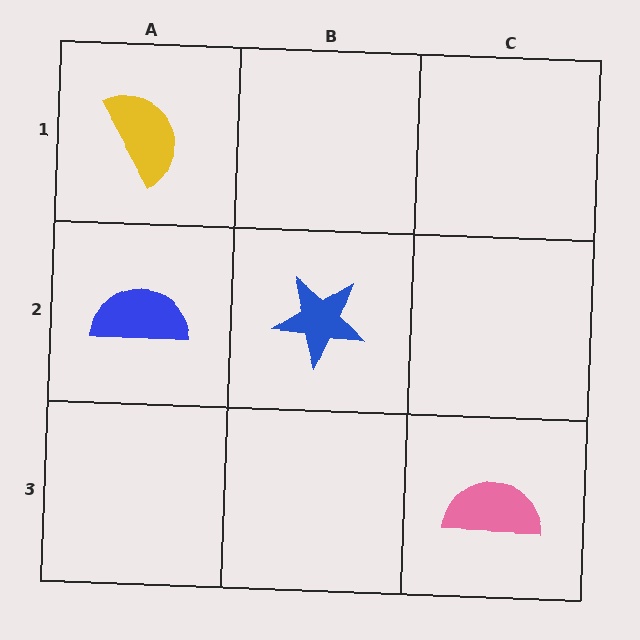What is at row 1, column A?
A yellow semicircle.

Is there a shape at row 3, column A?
No, that cell is empty.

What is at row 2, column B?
A blue star.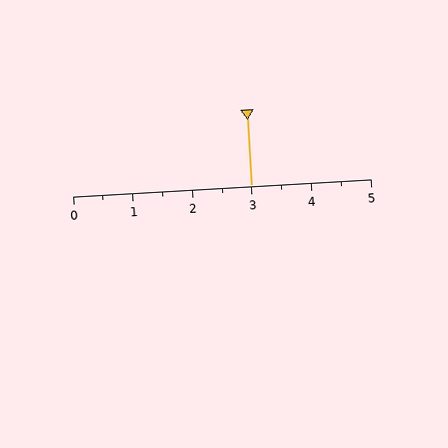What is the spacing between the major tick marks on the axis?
The major ticks are spaced 1 apart.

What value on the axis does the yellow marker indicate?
The marker indicates approximately 3.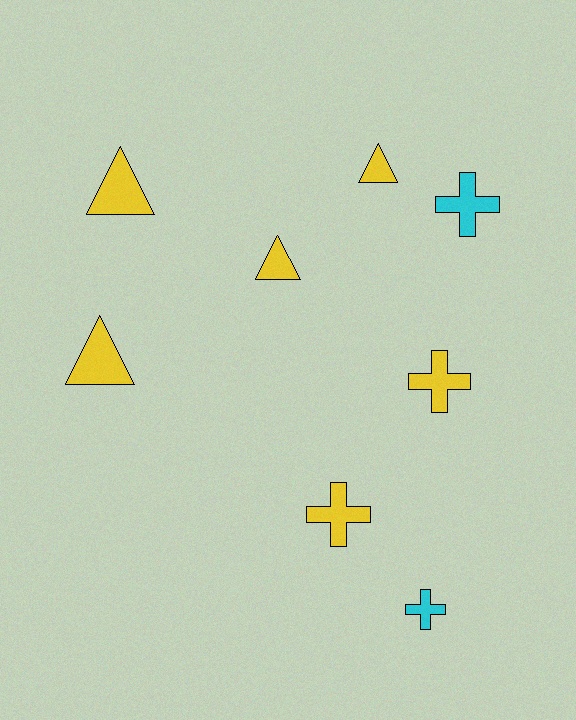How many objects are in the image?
There are 8 objects.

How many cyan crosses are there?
There are 2 cyan crosses.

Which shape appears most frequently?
Triangle, with 4 objects.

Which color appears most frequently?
Yellow, with 6 objects.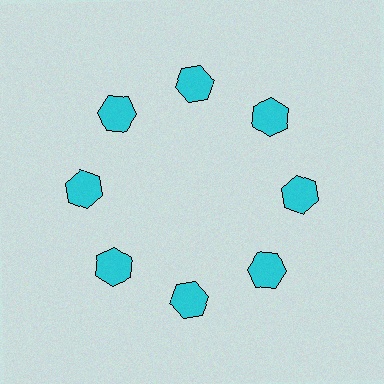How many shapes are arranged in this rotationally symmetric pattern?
There are 8 shapes, arranged in 8 groups of 1.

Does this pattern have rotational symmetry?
Yes, this pattern has 8-fold rotational symmetry. It looks the same after rotating 45 degrees around the center.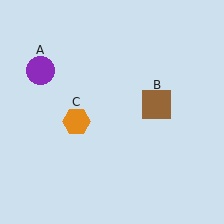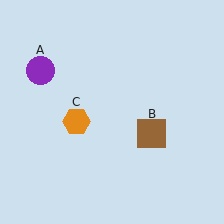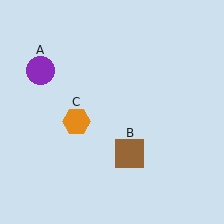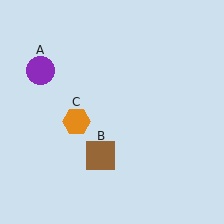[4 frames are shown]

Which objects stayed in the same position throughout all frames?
Purple circle (object A) and orange hexagon (object C) remained stationary.